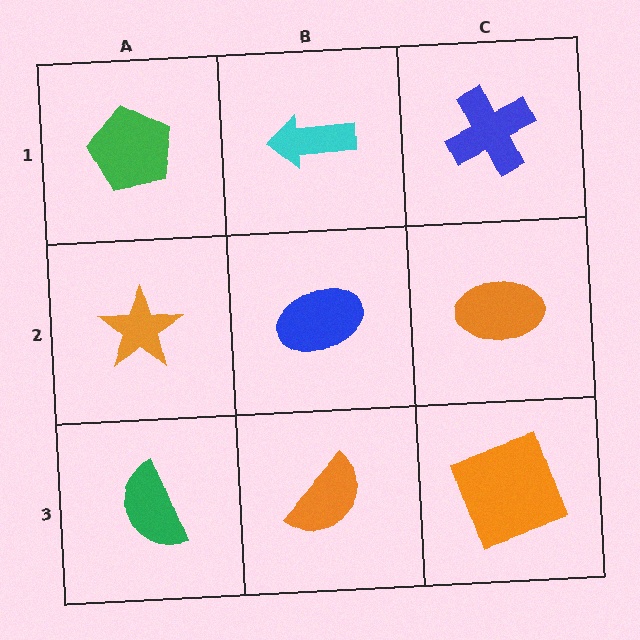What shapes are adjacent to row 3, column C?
An orange ellipse (row 2, column C), an orange semicircle (row 3, column B).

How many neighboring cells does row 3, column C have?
2.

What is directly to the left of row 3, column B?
A green semicircle.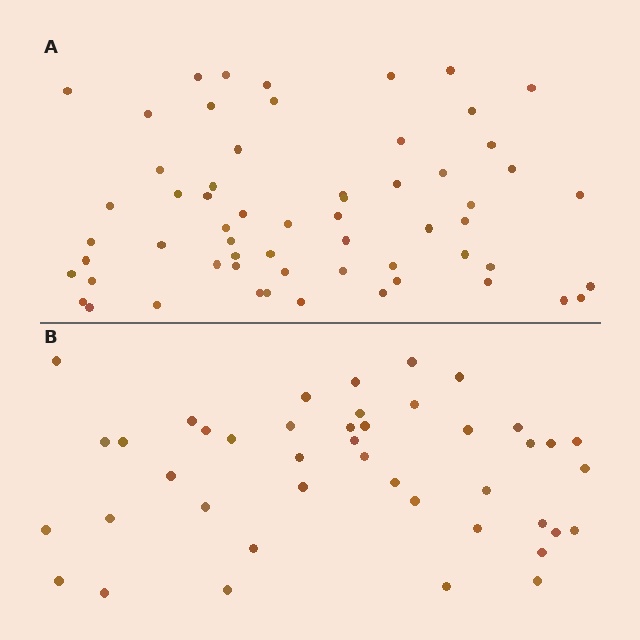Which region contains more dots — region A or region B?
Region A (the top region) has more dots.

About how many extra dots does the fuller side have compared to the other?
Region A has approximately 15 more dots than region B.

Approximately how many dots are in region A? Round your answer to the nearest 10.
About 60 dots.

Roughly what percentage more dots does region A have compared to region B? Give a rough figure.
About 40% more.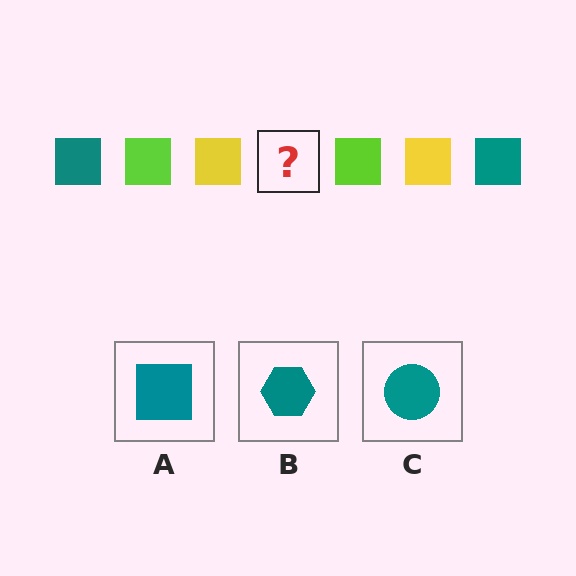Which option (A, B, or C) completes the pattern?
A.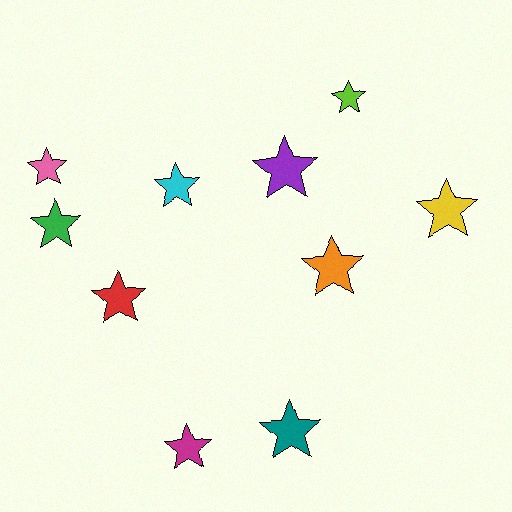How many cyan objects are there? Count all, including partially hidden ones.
There is 1 cyan object.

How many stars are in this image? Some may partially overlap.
There are 10 stars.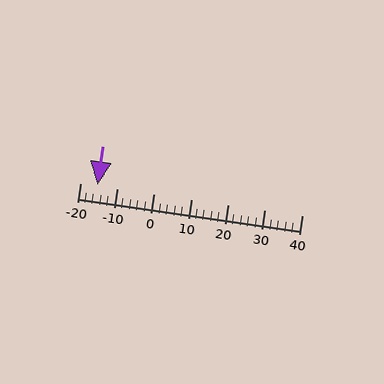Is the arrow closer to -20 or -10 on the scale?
The arrow is closer to -20.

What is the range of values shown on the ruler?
The ruler shows values from -20 to 40.